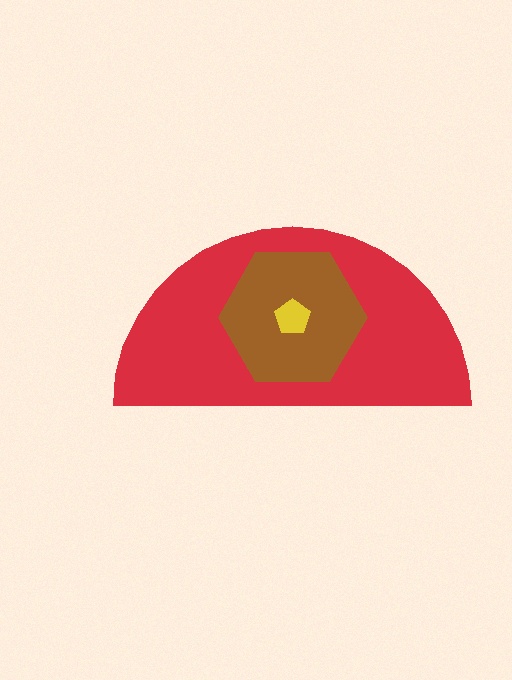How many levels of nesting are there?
3.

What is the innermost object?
The yellow pentagon.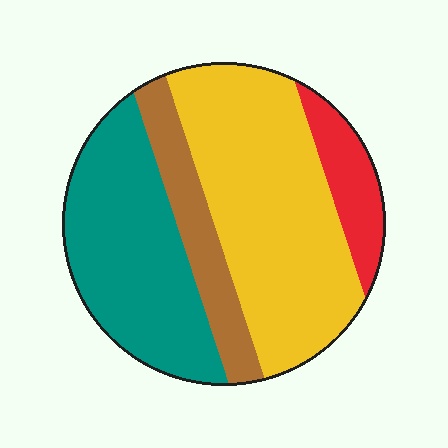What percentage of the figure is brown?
Brown takes up about one eighth (1/8) of the figure.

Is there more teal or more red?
Teal.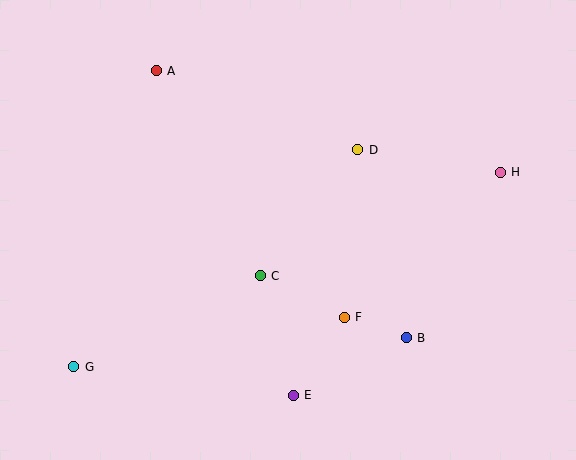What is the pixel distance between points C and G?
The distance between C and G is 207 pixels.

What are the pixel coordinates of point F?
Point F is at (344, 317).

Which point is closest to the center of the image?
Point C at (260, 276) is closest to the center.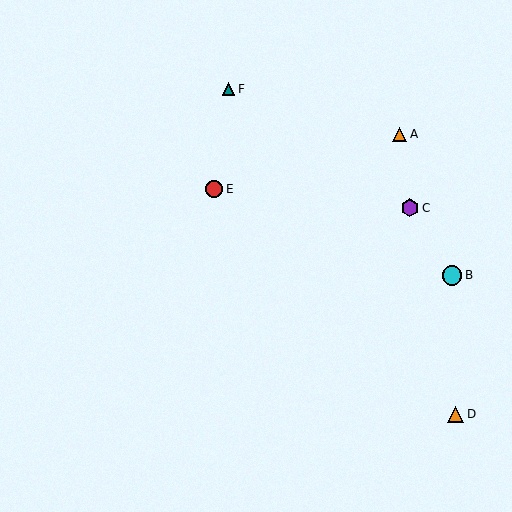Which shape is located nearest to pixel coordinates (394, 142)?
The orange triangle (labeled A) at (399, 134) is nearest to that location.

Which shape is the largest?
The cyan circle (labeled B) is the largest.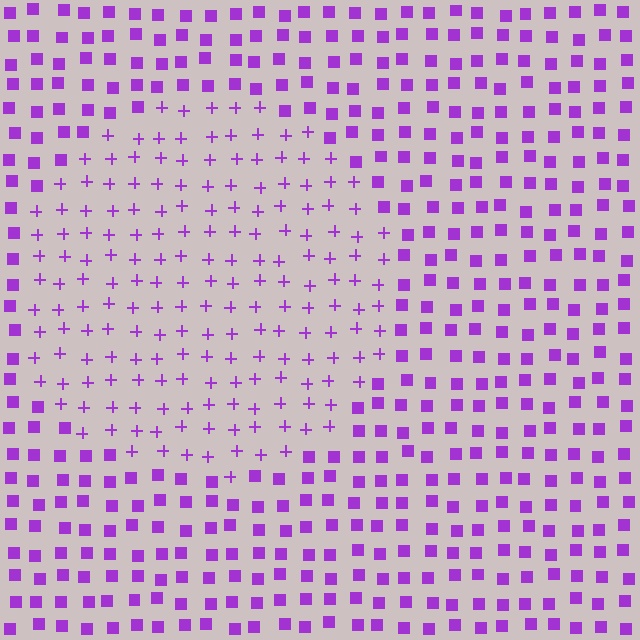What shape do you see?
I see a circle.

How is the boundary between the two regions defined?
The boundary is defined by a change in element shape: plus signs inside vs. squares outside. All elements share the same color and spacing.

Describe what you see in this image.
The image is filled with small purple elements arranged in a uniform grid. A circle-shaped region contains plus signs, while the surrounding area contains squares. The boundary is defined purely by the change in element shape.